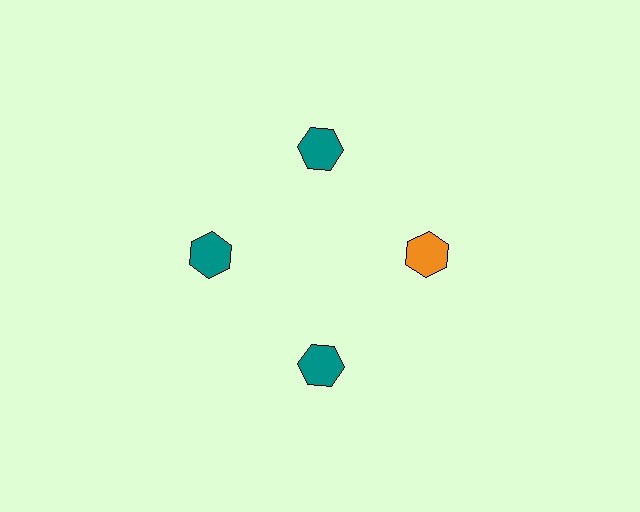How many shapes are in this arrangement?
There are 4 shapes arranged in a ring pattern.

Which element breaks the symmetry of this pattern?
The orange hexagon at roughly the 3 o'clock position breaks the symmetry. All other shapes are teal hexagons.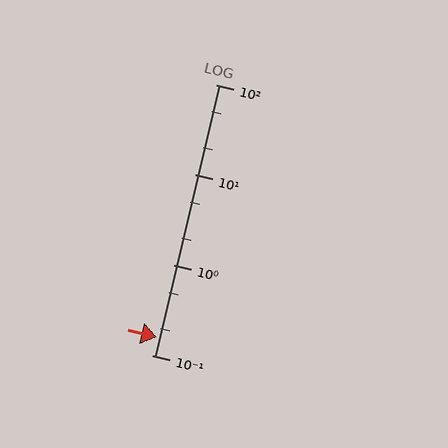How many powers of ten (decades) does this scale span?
The scale spans 3 decades, from 0.1 to 100.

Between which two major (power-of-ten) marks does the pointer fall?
The pointer is between 0.1 and 1.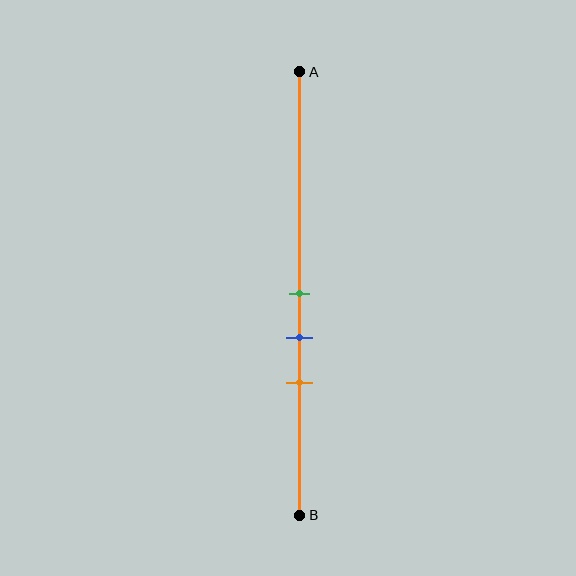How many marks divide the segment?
There are 3 marks dividing the segment.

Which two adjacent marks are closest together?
The green and blue marks are the closest adjacent pair.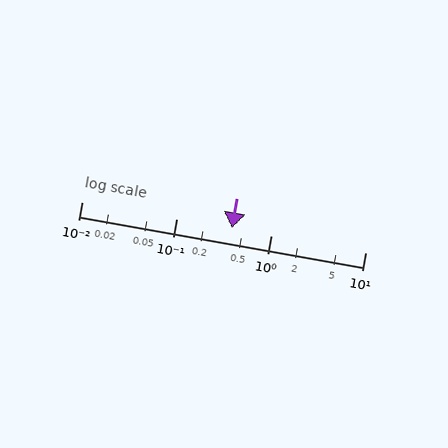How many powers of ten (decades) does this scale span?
The scale spans 3 decades, from 0.01 to 10.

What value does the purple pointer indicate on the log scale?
The pointer indicates approximately 0.39.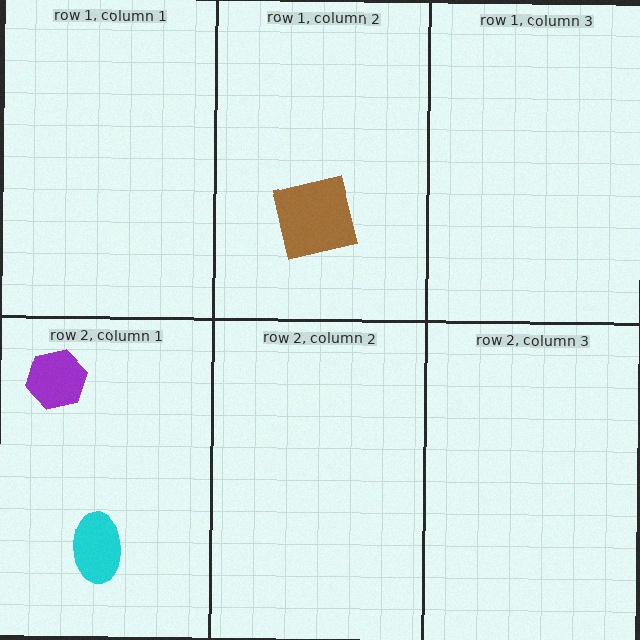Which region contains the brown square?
The row 1, column 2 region.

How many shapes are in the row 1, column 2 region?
1.